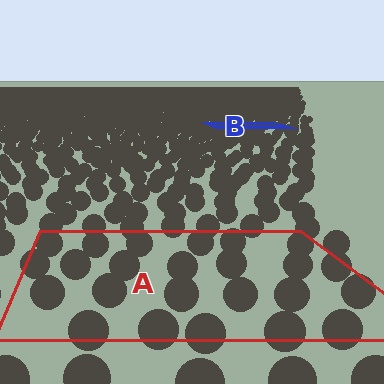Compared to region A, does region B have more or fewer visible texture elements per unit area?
Region B has more texture elements per unit area — they are packed more densely because it is farther away.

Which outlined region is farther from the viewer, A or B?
Region B is farther from the viewer — the texture elements inside it appear smaller and more densely packed.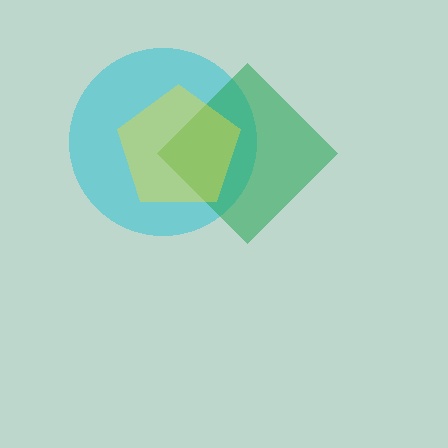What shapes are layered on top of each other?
The layered shapes are: a cyan circle, a green diamond, a yellow pentagon.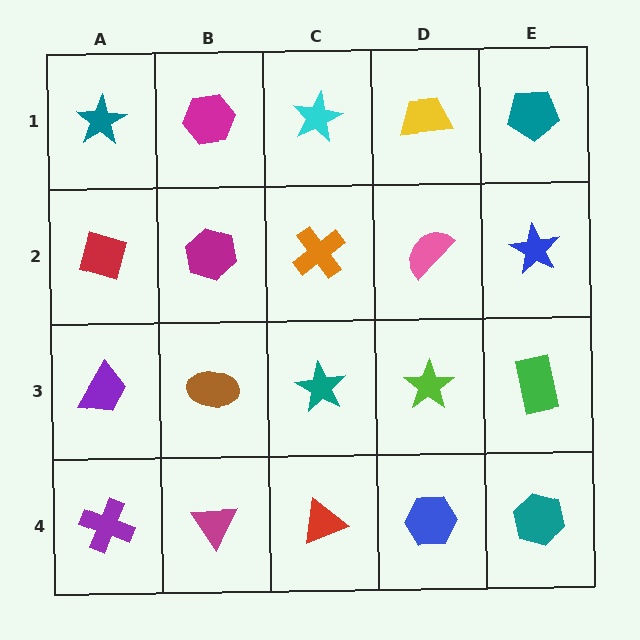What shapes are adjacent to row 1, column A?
A red diamond (row 2, column A), a magenta hexagon (row 1, column B).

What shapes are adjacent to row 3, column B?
A magenta hexagon (row 2, column B), a magenta triangle (row 4, column B), a purple trapezoid (row 3, column A), a teal star (row 3, column C).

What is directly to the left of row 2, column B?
A red diamond.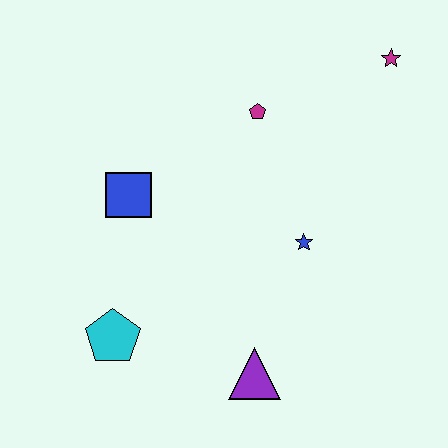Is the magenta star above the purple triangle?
Yes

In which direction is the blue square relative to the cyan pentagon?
The blue square is above the cyan pentagon.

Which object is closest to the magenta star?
The magenta pentagon is closest to the magenta star.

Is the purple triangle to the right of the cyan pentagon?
Yes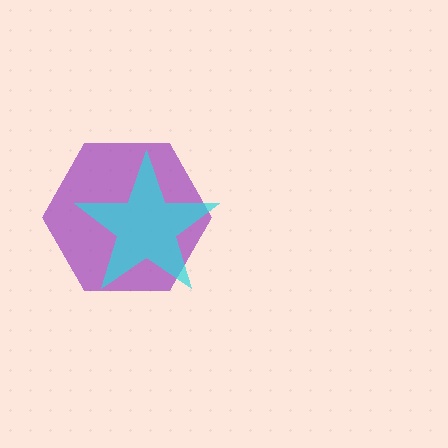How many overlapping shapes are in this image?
There are 2 overlapping shapes in the image.